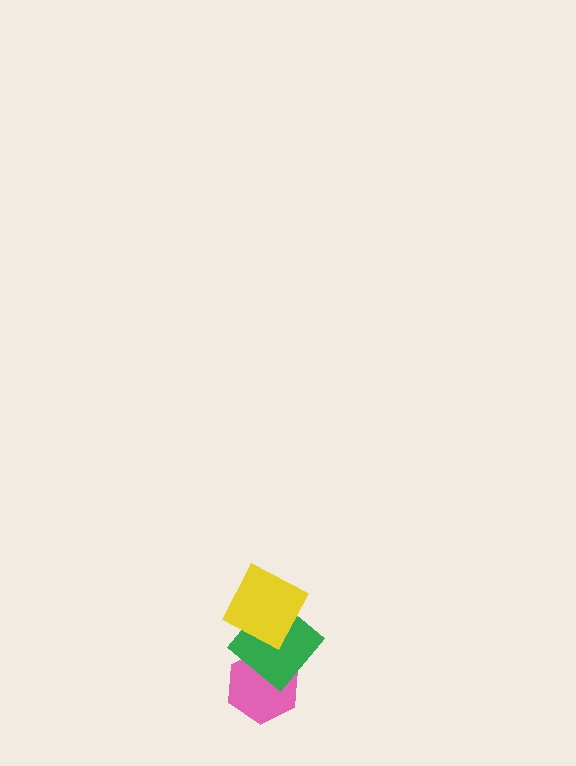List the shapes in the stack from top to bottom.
From top to bottom: the yellow square, the green diamond, the pink hexagon.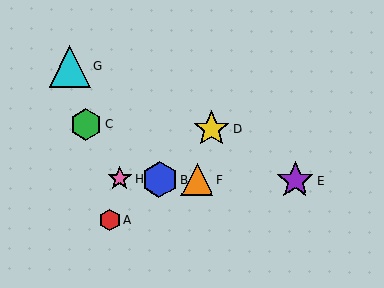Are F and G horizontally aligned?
No, F is at y≈180 and G is at y≈66.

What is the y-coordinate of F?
Object F is at y≈180.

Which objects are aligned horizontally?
Objects B, E, F, H are aligned horizontally.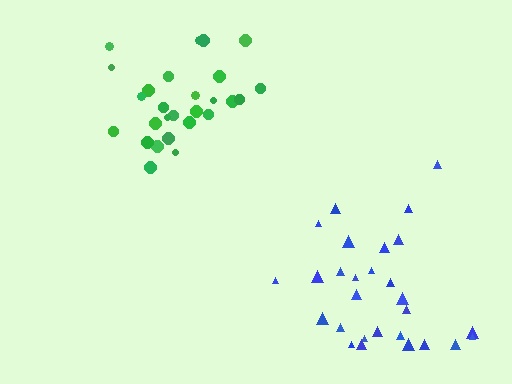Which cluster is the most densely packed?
Green.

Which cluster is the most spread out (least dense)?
Blue.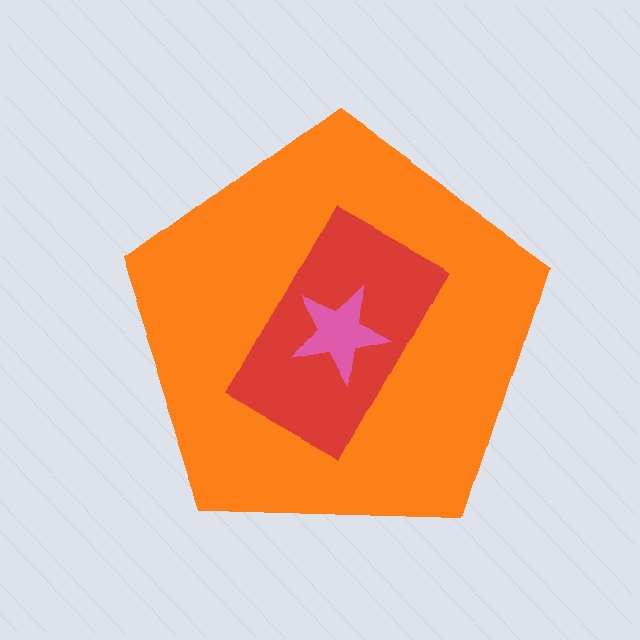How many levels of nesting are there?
3.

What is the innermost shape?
The pink star.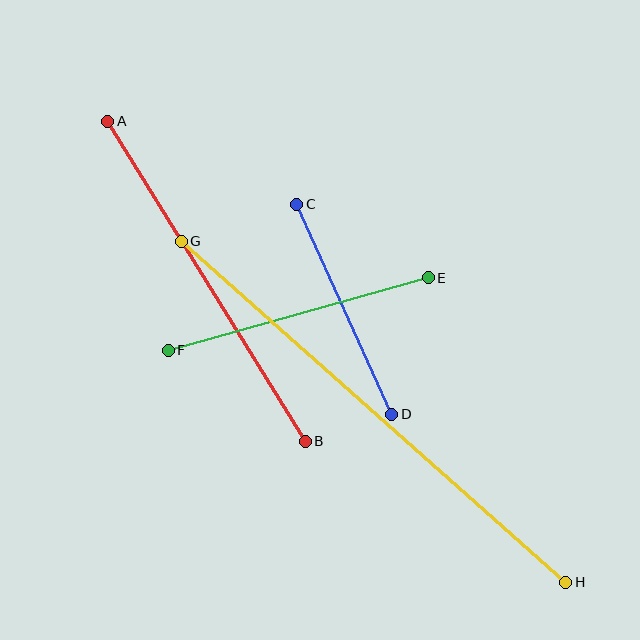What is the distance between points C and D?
The distance is approximately 231 pixels.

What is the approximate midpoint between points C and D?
The midpoint is at approximately (344, 309) pixels.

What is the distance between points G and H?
The distance is approximately 514 pixels.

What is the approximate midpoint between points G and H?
The midpoint is at approximately (373, 412) pixels.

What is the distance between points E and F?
The distance is approximately 270 pixels.